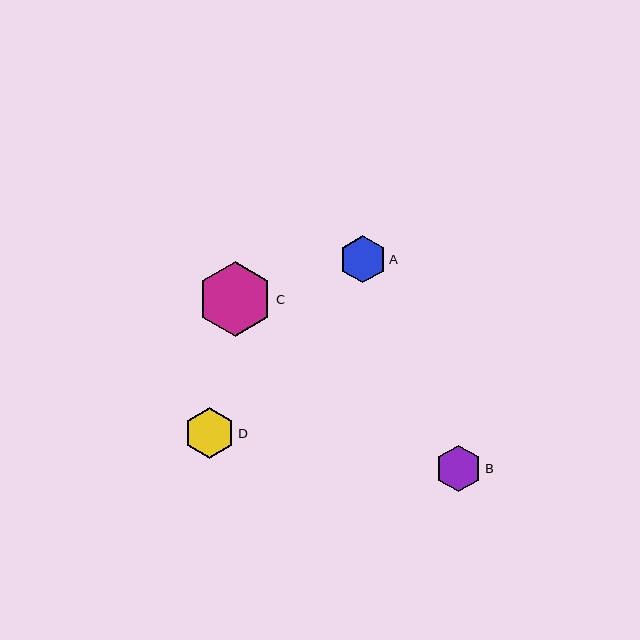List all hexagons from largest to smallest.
From largest to smallest: C, D, A, B.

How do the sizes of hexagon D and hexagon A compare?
Hexagon D and hexagon A are approximately the same size.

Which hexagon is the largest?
Hexagon C is the largest with a size of approximately 75 pixels.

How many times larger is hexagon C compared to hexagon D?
Hexagon C is approximately 1.5 times the size of hexagon D.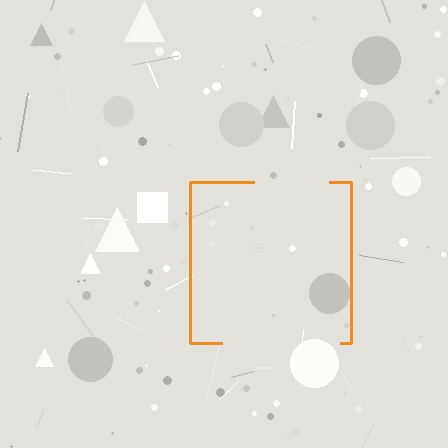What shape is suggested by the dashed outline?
The dashed outline suggests a square.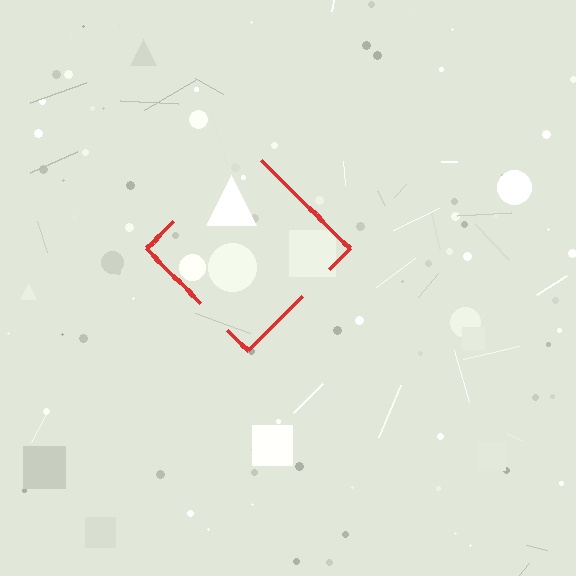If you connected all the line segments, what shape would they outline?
They would outline a diamond.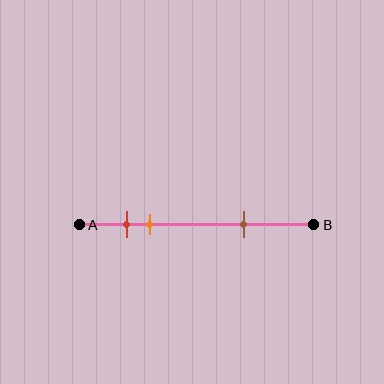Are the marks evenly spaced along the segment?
No, the marks are not evenly spaced.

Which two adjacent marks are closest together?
The red and orange marks are the closest adjacent pair.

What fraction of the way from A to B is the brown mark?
The brown mark is approximately 70% (0.7) of the way from A to B.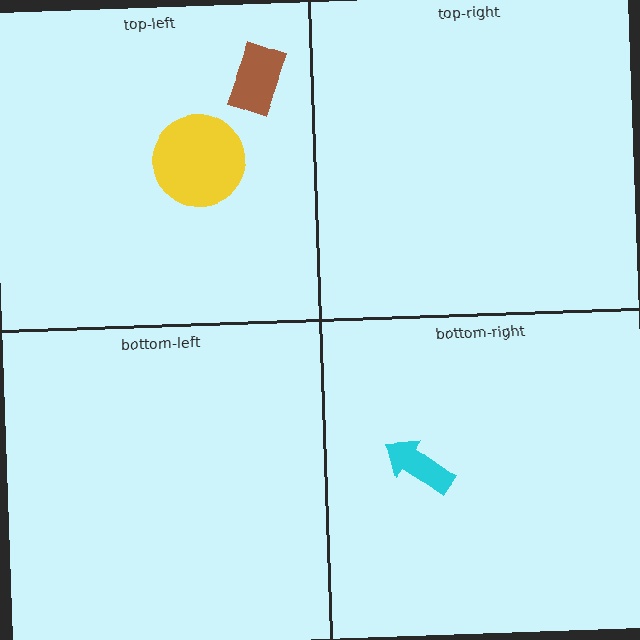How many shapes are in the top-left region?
2.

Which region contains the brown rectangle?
The top-left region.